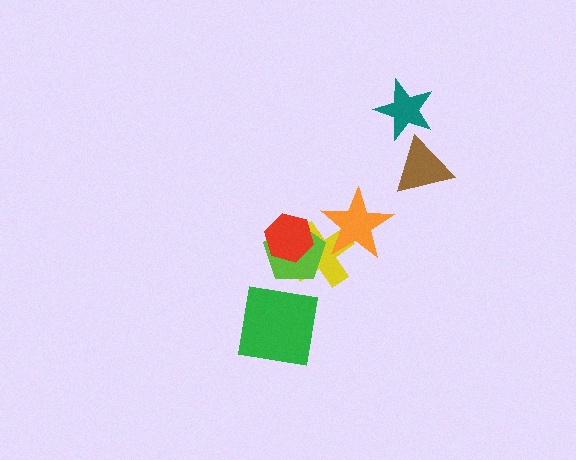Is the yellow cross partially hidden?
Yes, it is partially covered by another shape.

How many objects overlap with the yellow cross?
3 objects overlap with the yellow cross.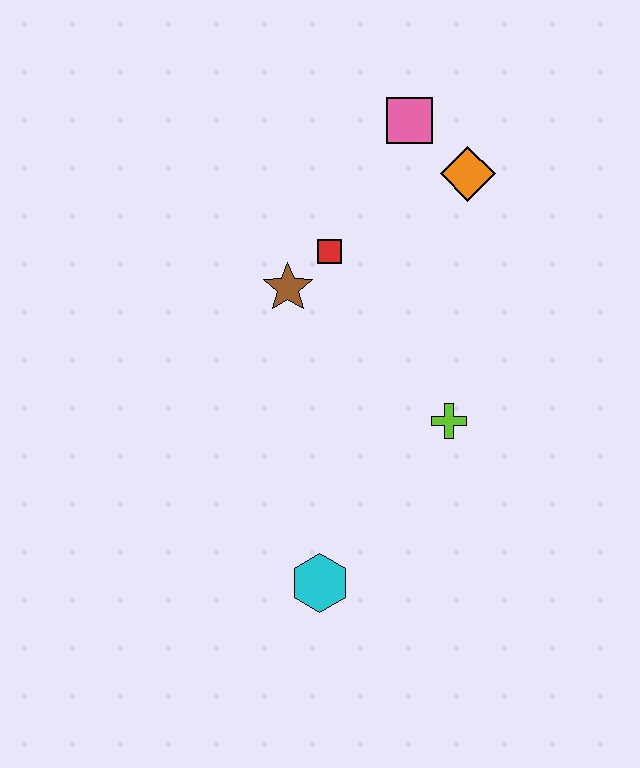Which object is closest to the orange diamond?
The pink square is closest to the orange diamond.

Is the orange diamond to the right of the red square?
Yes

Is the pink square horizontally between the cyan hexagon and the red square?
No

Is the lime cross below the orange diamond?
Yes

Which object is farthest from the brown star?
The cyan hexagon is farthest from the brown star.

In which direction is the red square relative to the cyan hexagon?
The red square is above the cyan hexagon.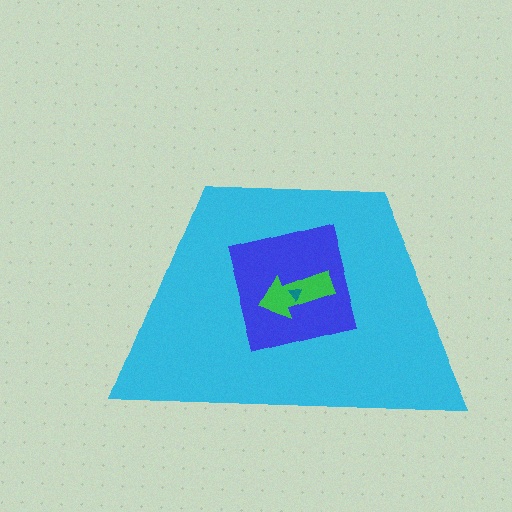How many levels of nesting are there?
4.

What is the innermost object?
The teal triangle.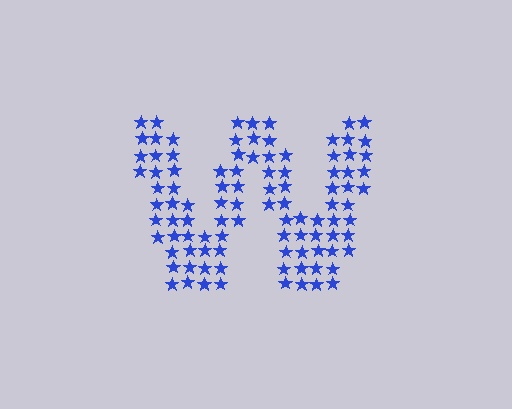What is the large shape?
The large shape is the letter W.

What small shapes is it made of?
It is made of small stars.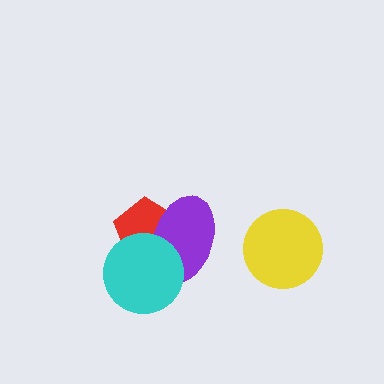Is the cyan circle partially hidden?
No, no other shape covers it.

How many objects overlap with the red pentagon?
2 objects overlap with the red pentagon.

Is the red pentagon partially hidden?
Yes, it is partially covered by another shape.